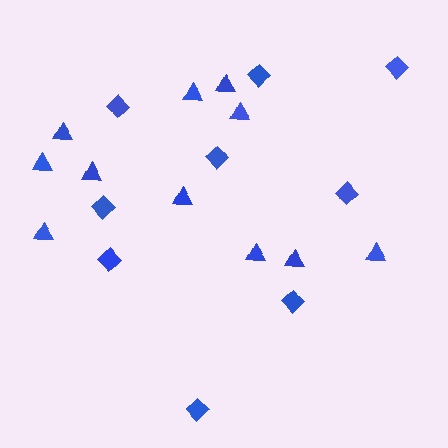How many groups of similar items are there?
There are 2 groups: one group of diamonds (9) and one group of triangles (11).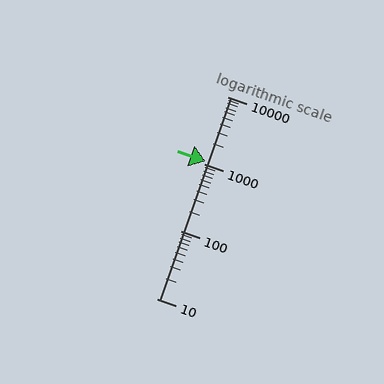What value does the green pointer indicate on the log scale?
The pointer indicates approximately 1100.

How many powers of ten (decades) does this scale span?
The scale spans 3 decades, from 10 to 10000.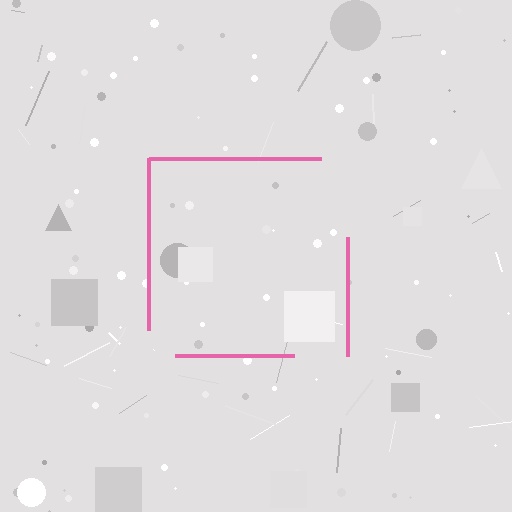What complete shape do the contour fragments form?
The contour fragments form a square.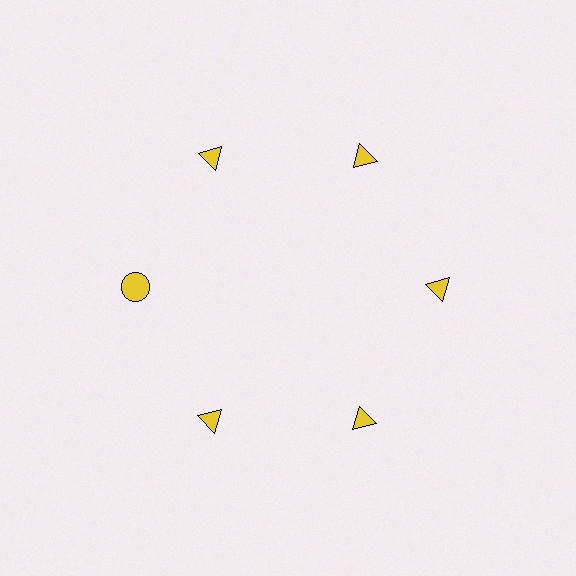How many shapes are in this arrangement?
There are 6 shapes arranged in a ring pattern.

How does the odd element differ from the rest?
It has a different shape: circle instead of triangle.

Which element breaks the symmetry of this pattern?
The yellow circle at roughly the 9 o'clock position breaks the symmetry. All other shapes are yellow triangles.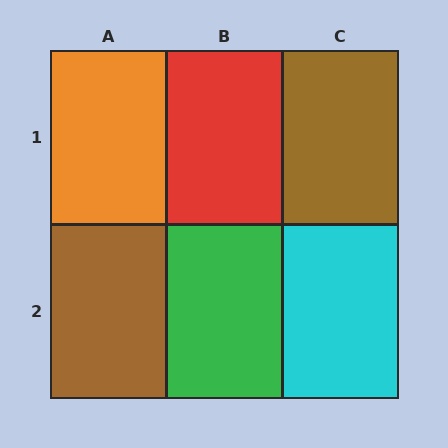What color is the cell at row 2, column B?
Green.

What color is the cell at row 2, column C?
Cyan.